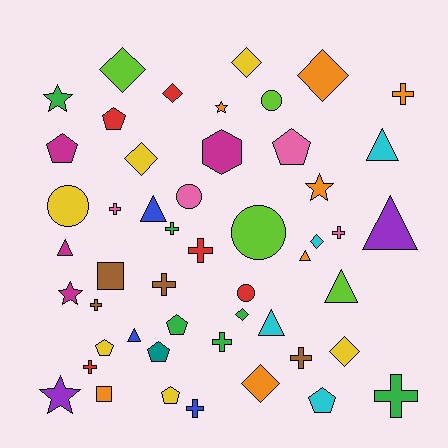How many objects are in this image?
There are 50 objects.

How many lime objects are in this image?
There are 4 lime objects.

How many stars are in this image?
There are 5 stars.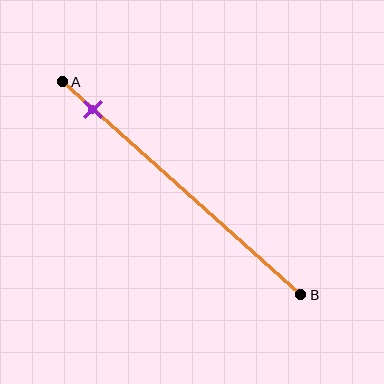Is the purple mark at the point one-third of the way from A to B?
No, the mark is at about 15% from A, not at the 33% one-third point.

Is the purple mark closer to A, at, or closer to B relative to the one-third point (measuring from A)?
The purple mark is closer to point A than the one-third point of segment AB.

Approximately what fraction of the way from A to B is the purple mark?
The purple mark is approximately 15% of the way from A to B.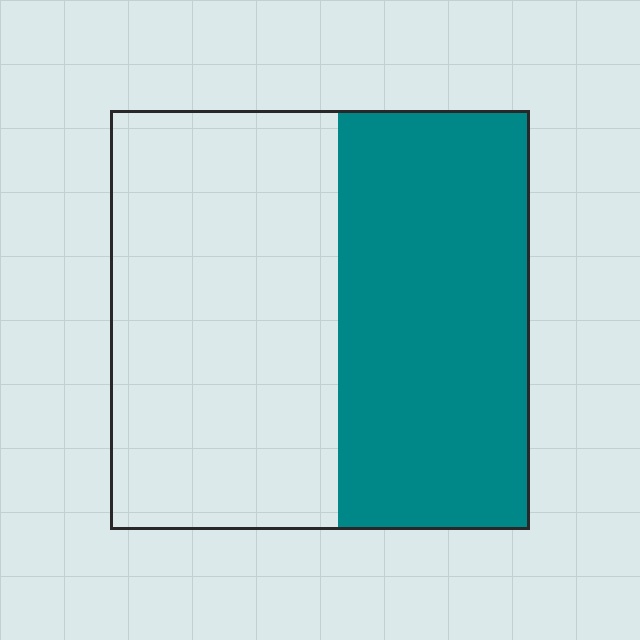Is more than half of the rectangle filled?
No.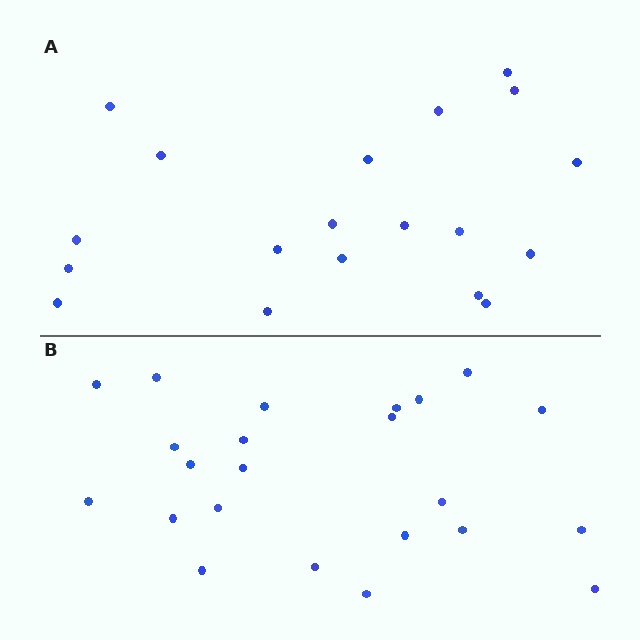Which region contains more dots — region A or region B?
Region B (the bottom region) has more dots.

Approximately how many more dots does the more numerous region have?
Region B has about 4 more dots than region A.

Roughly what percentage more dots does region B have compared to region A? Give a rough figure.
About 20% more.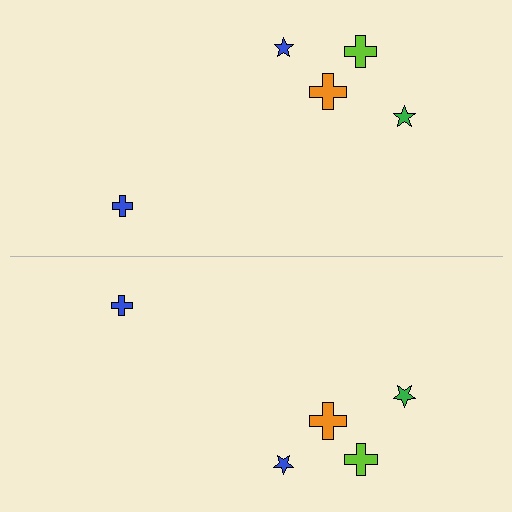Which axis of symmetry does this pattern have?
The pattern has a horizontal axis of symmetry running through the center of the image.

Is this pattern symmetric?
Yes, this pattern has bilateral (reflection) symmetry.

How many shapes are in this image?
There are 10 shapes in this image.